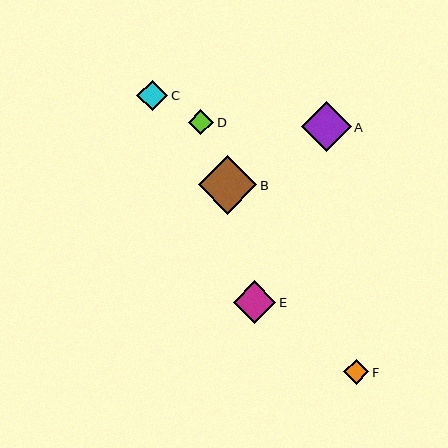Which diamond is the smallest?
Diamond F is the smallest with a size of approximately 25 pixels.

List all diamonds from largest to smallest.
From largest to smallest: B, A, E, C, D, F.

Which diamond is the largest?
Diamond B is the largest with a size of approximately 59 pixels.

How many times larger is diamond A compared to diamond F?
Diamond A is approximately 2.0 times the size of diamond F.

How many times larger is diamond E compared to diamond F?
Diamond E is approximately 1.7 times the size of diamond F.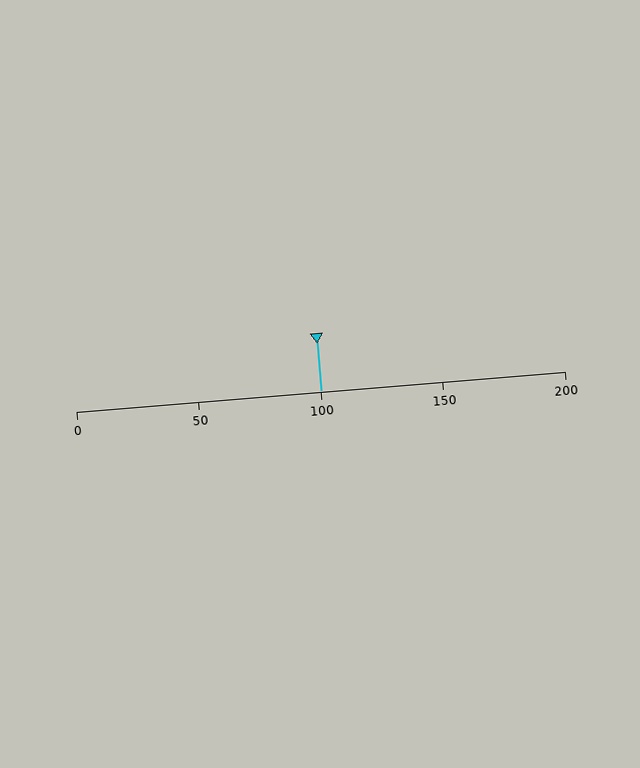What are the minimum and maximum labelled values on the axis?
The axis runs from 0 to 200.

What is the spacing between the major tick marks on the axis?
The major ticks are spaced 50 apart.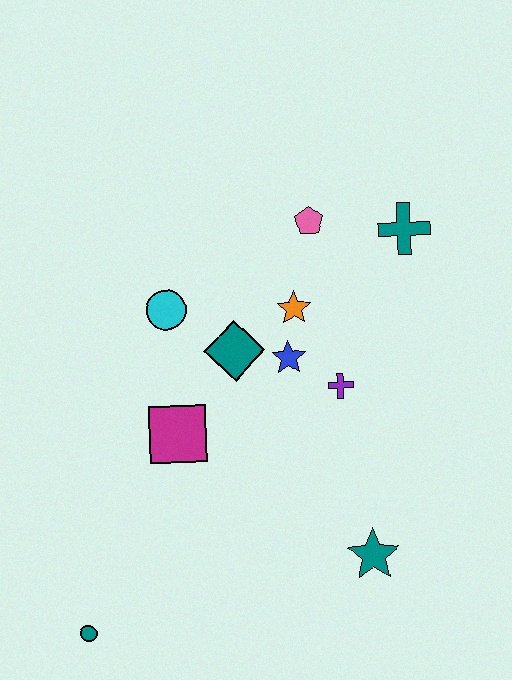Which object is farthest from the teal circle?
The teal cross is farthest from the teal circle.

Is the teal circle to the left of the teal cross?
Yes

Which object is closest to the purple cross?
The blue star is closest to the purple cross.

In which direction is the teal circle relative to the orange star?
The teal circle is below the orange star.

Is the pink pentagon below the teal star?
No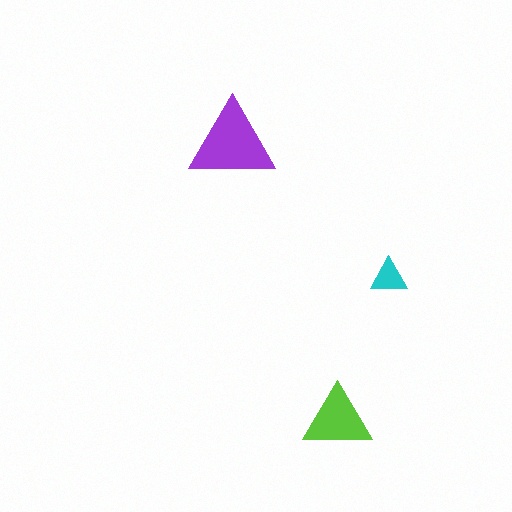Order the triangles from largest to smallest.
the purple one, the lime one, the cyan one.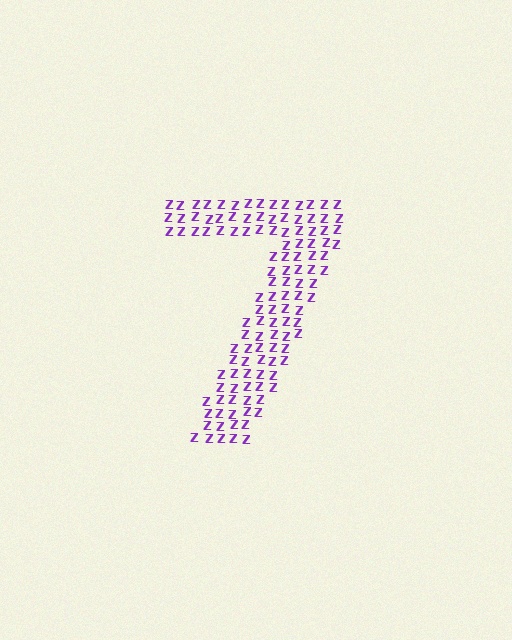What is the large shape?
The large shape is the digit 7.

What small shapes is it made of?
It is made of small letter Z's.